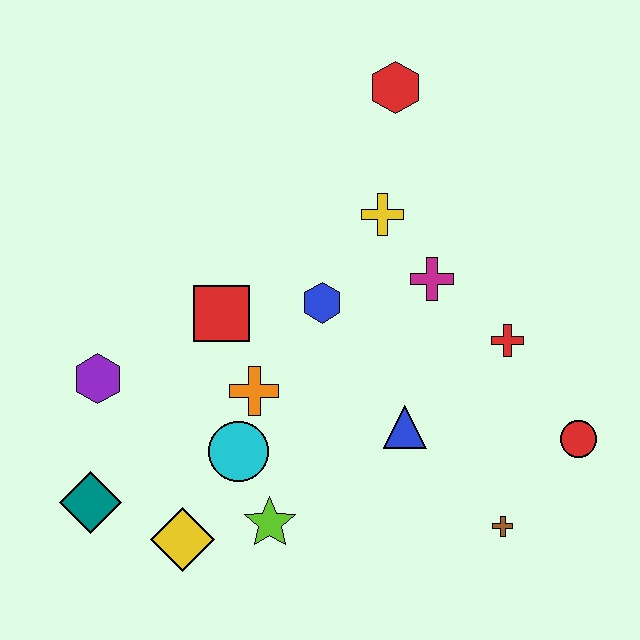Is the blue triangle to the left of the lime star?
No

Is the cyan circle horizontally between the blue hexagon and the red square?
Yes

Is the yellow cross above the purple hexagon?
Yes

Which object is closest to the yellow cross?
The magenta cross is closest to the yellow cross.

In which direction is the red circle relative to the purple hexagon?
The red circle is to the right of the purple hexagon.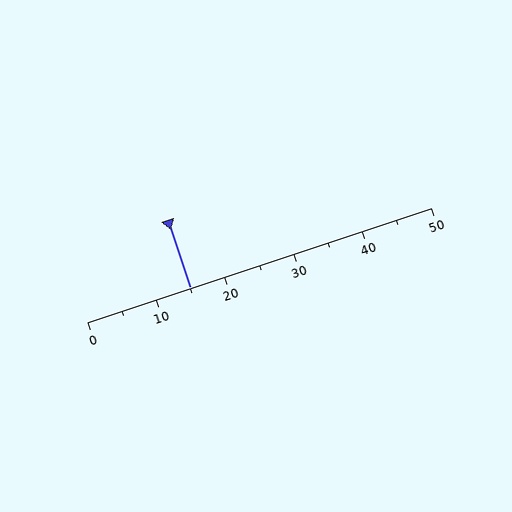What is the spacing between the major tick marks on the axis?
The major ticks are spaced 10 apart.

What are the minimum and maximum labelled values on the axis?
The axis runs from 0 to 50.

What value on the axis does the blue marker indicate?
The marker indicates approximately 15.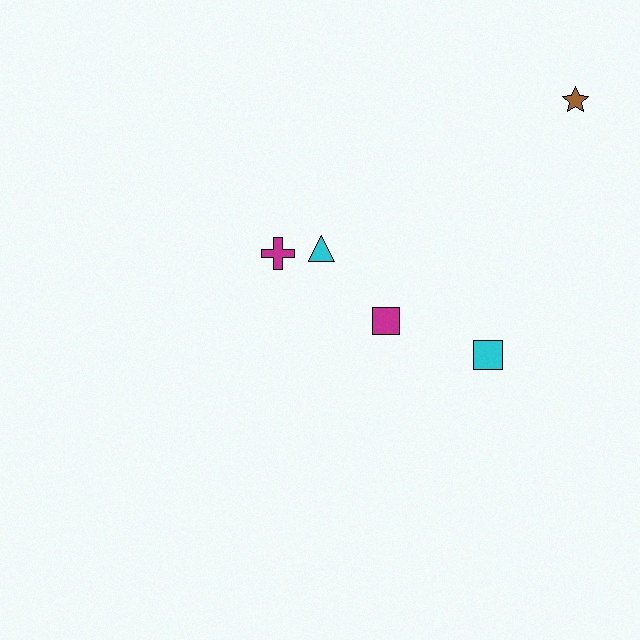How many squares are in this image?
There are 2 squares.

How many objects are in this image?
There are 5 objects.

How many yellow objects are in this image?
There are no yellow objects.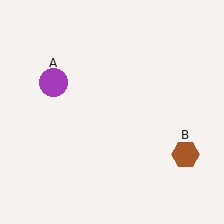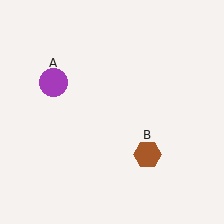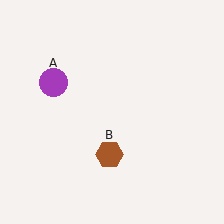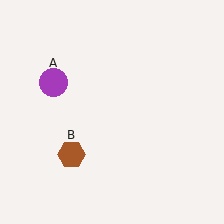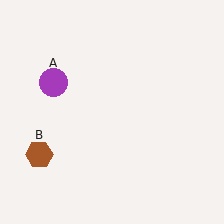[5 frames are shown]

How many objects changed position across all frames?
1 object changed position: brown hexagon (object B).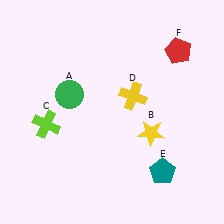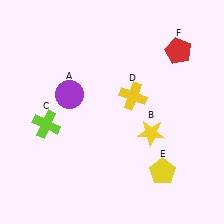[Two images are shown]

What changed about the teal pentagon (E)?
In Image 1, E is teal. In Image 2, it changed to yellow.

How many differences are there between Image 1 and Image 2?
There are 2 differences between the two images.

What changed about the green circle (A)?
In Image 1, A is green. In Image 2, it changed to purple.